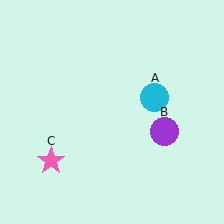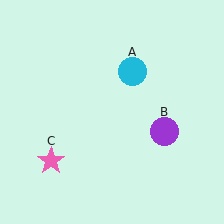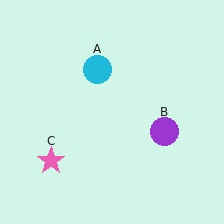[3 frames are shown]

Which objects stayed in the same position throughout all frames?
Purple circle (object B) and pink star (object C) remained stationary.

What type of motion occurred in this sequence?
The cyan circle (object A) rotated counterclockwise around the center of the scene.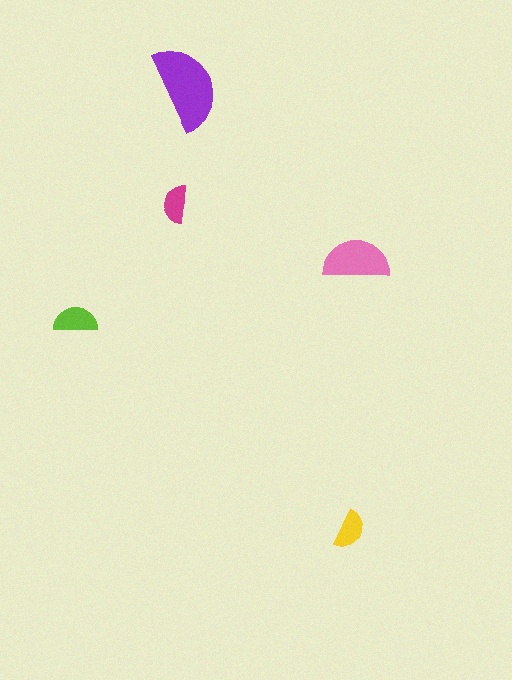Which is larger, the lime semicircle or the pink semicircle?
The pink one.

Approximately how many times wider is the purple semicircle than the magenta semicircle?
About 2.5 times wider.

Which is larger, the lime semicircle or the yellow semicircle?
The lime one.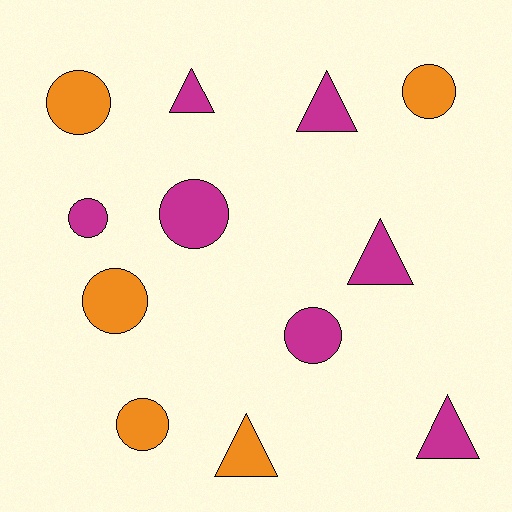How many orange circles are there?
There are 4 orange circles.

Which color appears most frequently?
Magenta, with 7 objects.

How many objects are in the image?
There are 12 objects.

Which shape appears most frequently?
Circle, with 7 objects.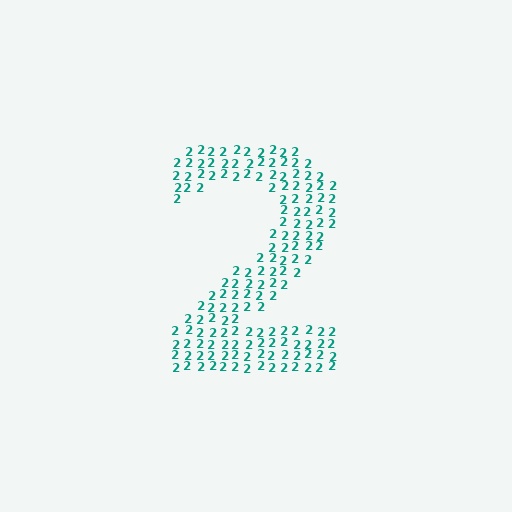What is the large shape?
The large shape is the digit 2.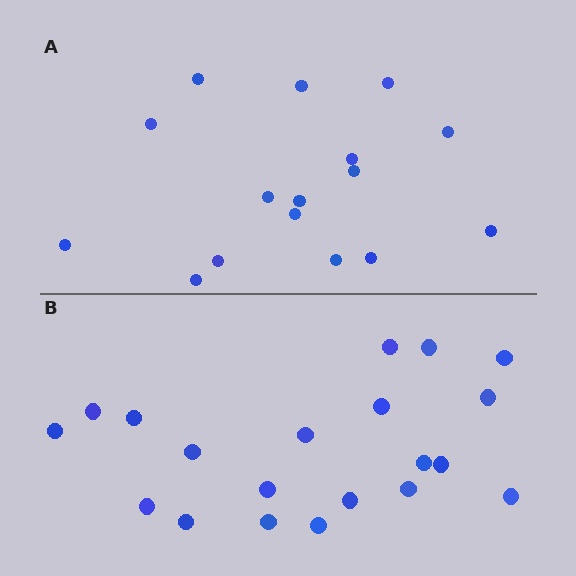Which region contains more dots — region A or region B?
Region B (the bottom region) has more dots.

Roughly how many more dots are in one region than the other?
Region B has about 4 more dots than region A.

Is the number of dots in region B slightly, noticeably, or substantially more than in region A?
Region B has noticeably more, but not dramatically so. The ratio is roughly 1.2 to 1.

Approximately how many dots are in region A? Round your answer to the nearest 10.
About 20 dots. (The exact count is 16, which rounds to 20.)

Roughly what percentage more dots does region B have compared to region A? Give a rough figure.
About 25% more.